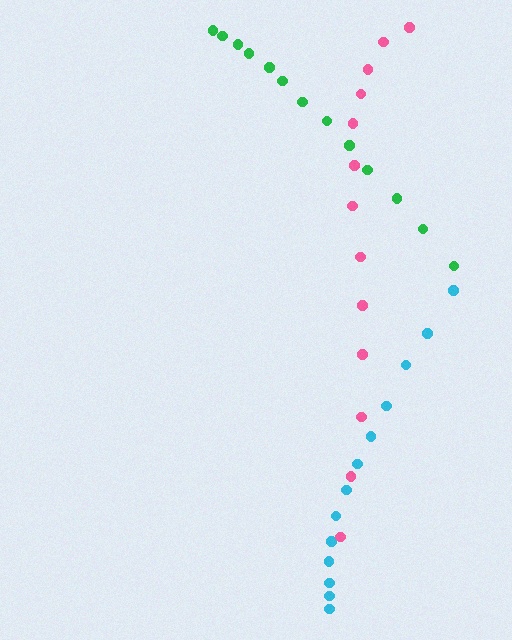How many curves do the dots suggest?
There are 3 distinct paths.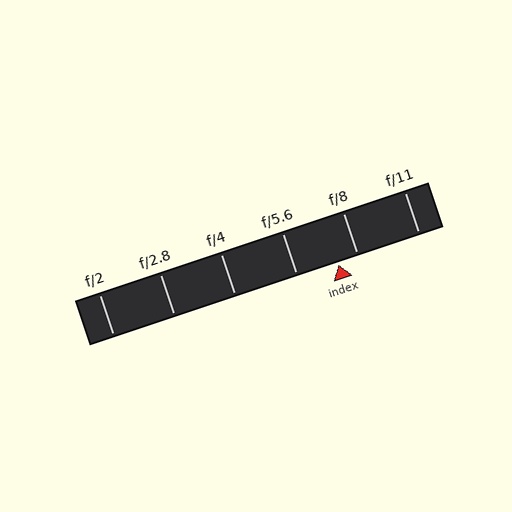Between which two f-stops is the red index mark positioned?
The index mark is between f/5.6 and f/8.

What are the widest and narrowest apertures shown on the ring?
The widest aperture shown is f/2 and the narrowest is f/11.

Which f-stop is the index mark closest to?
The index mark is closest to f/8.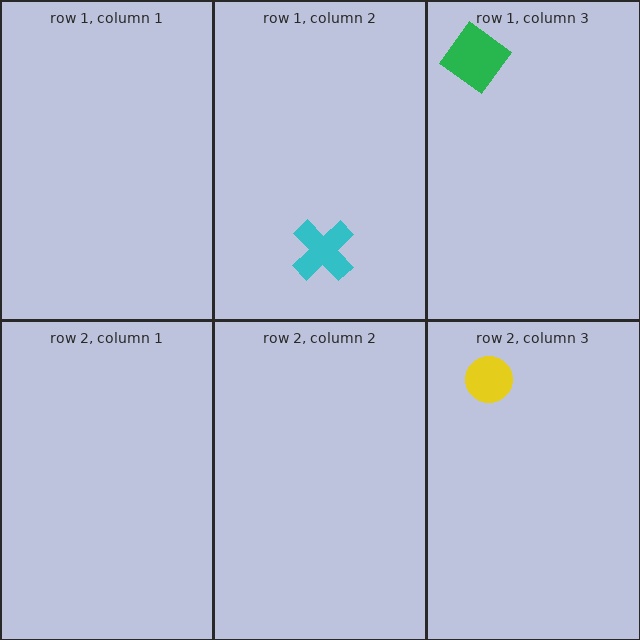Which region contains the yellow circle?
The row 2, column 3 region.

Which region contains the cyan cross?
The row 1, column 2 region.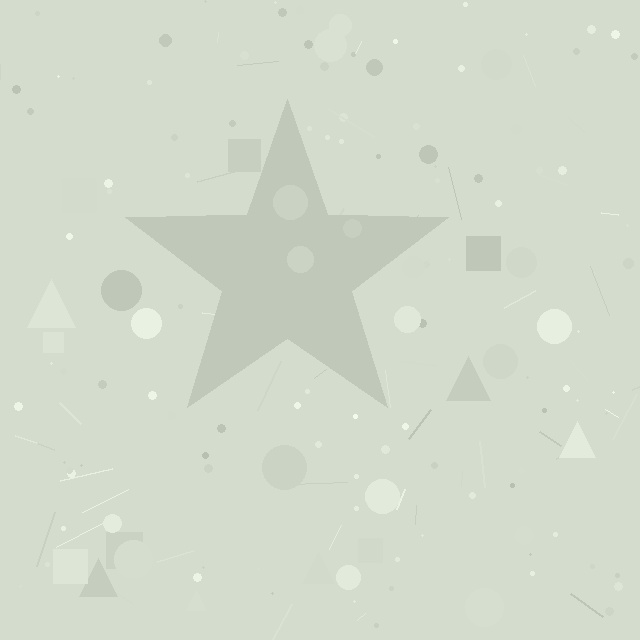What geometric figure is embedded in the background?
A star is embedded in the background.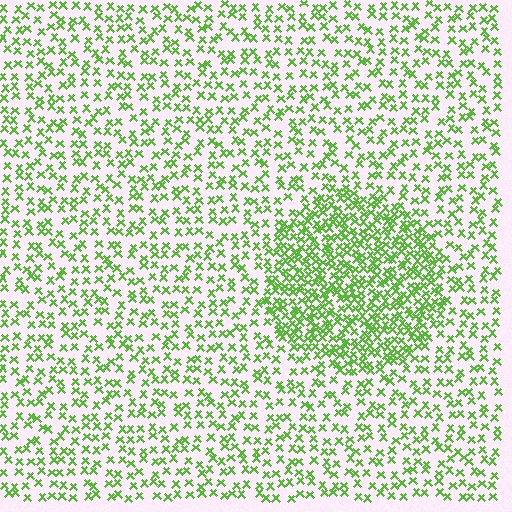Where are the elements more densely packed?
The elements are more densely packed inside the circle boundary.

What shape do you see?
I see a circle.